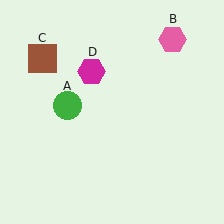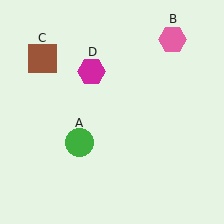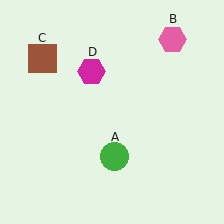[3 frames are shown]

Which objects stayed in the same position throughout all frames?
Pink hexagon (object B) and brown square (object C) and magenta hexagon (object D) remained stationary.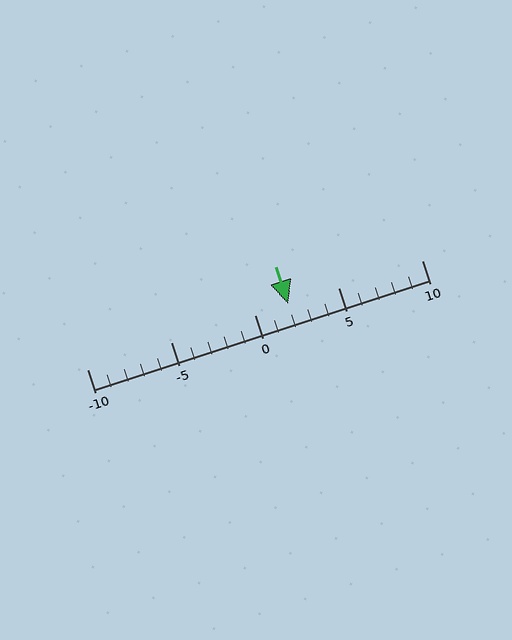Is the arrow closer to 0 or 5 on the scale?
The arrow is closer to 0.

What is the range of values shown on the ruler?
The ruler shows values from -10 to 10.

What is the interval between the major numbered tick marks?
The major tick marks are spaced 5 units apart.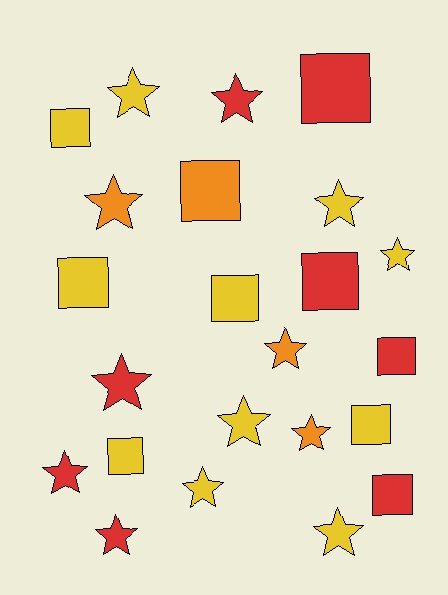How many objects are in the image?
There are 23 objects.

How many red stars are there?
There are 4 red stars.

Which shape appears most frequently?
Star, with 13 objects.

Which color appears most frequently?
Yellow, with 11 objects.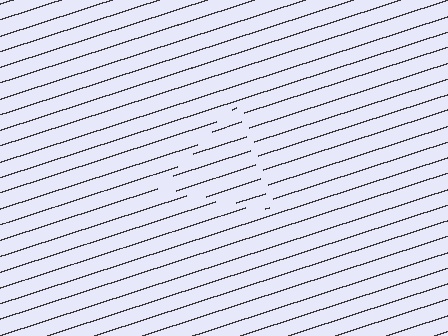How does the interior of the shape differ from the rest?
The interior of the shape contains the same grating, shifted by half a period — the contour is defined by the phase discontinuity where line-ends from the inner and outer gratings abut.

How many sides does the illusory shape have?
3 sides — the line-ends trace a triangle.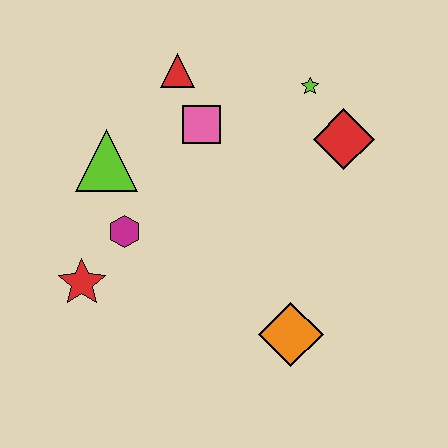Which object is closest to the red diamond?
The lime star is closest to the red diamond.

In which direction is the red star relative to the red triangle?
The red star is below the red triangle.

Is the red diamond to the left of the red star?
No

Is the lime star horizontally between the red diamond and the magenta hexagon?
Yes